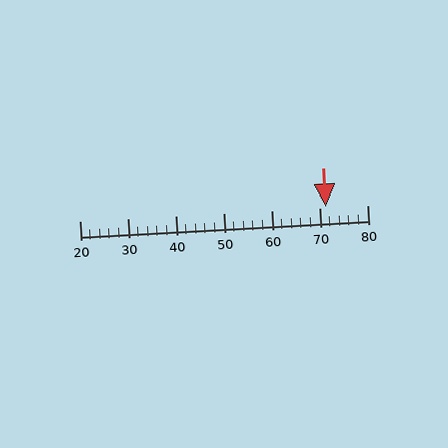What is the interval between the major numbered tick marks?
The major tick marks are spaced 10 units apart.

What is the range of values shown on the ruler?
The ruler shows values from 20 to 80.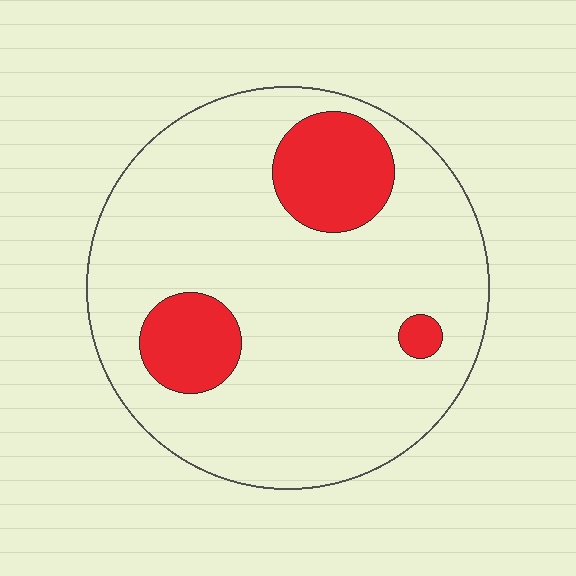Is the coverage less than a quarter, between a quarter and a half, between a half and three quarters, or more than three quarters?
Less than a quarter.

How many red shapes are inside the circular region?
3.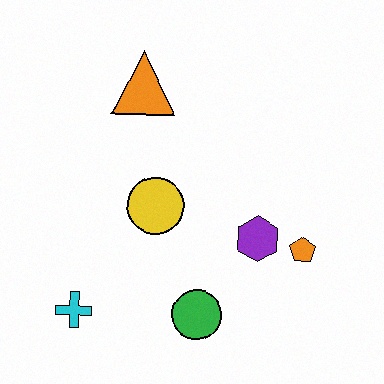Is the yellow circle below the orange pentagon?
No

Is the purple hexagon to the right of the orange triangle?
Yes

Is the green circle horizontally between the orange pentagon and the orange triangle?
Yes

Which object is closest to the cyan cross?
The green circle is closest to the cyan cross.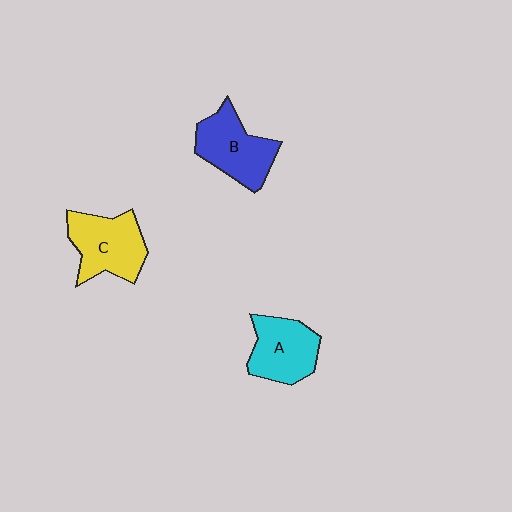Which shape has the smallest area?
Shape A (cyan).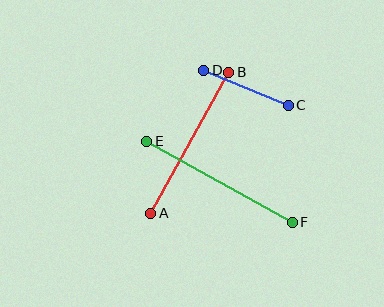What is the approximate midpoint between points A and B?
The midpoint is at approximately (190, 143) pixels.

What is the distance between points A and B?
The distance is approximately 161 pixels.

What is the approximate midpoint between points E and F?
The midpoint is at approximately (219, 182) pixels.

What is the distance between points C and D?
The distance is approximately 92 pixels.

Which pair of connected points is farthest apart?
Points E and F are farthest apart.